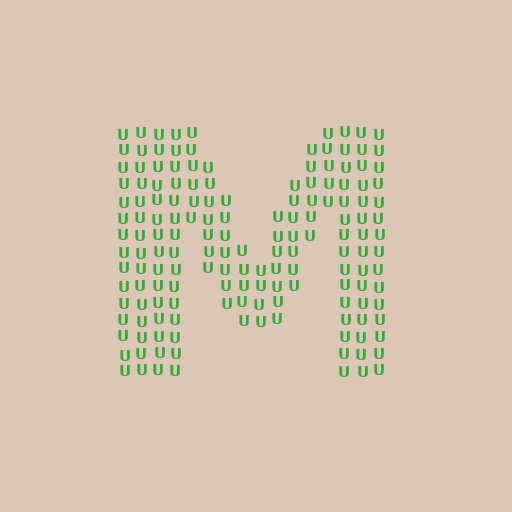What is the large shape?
The large shape is the letter M.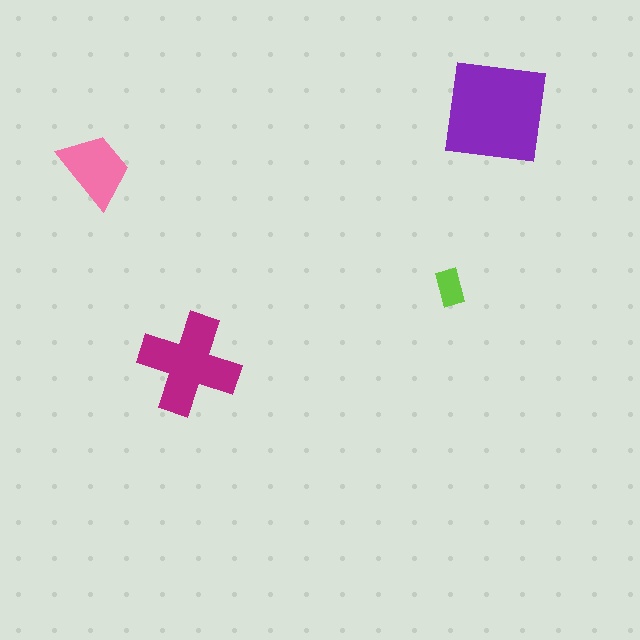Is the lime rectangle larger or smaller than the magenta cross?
Smaller.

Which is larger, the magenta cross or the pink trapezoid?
The magenta cross.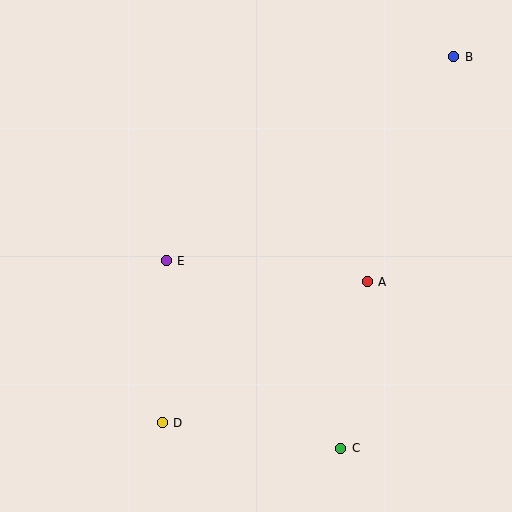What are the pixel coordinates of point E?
Point E is at (166, 261).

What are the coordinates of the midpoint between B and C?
The midpoint between B and C is at (397, 253).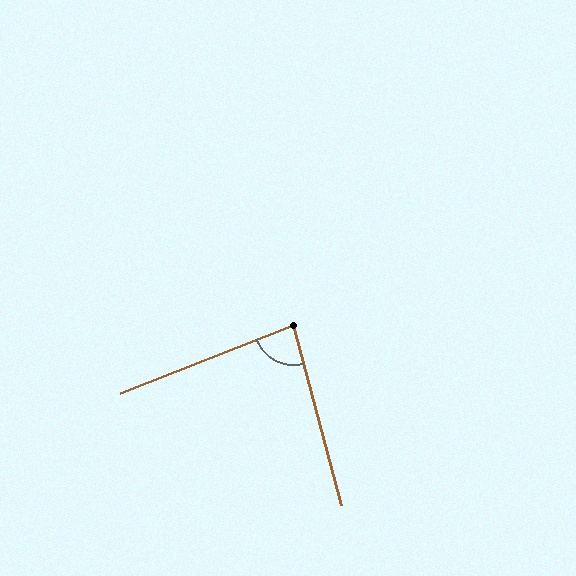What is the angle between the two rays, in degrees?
Approximately 83 degrees.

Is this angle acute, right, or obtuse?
It is acute.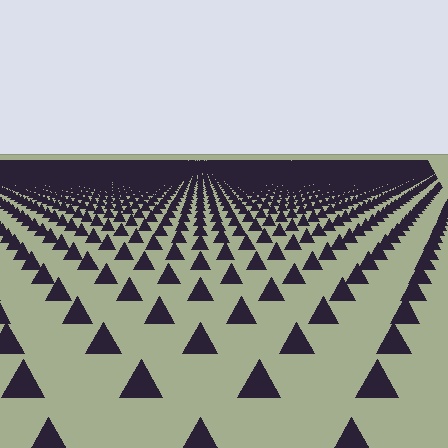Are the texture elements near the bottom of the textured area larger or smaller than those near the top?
Larger. Near the bottom, elements are closer to the viewer and appear at a bigger on-screen size.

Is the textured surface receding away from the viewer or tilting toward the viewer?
The surface is receding away from the viewer. Texture elements get smaller and denser toward the top.